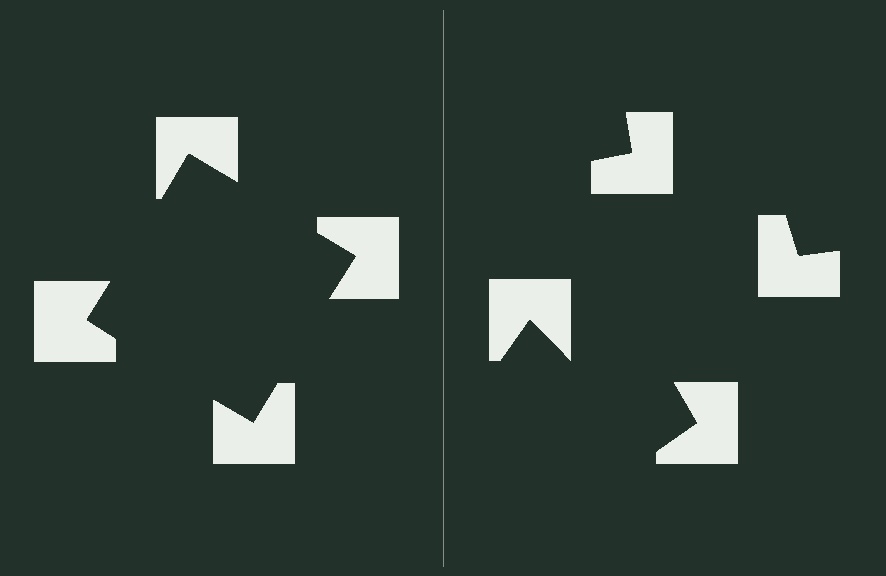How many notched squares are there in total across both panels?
8 — 4 on each side.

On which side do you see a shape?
An illusory square appears on the left side. On the right side the wedge cuts are rotated, so no coherent shape forms.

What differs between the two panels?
The notched squares are positioned identically on both sides; only the wedge orientations differ. On the left they align to a square; on the right they are misaligned.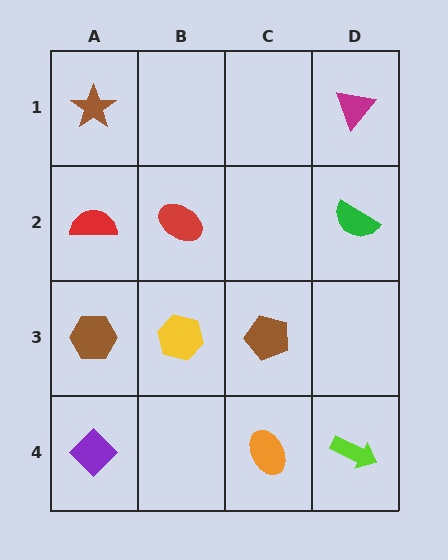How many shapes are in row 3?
3 shapes.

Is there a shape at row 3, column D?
No, that cell is empty.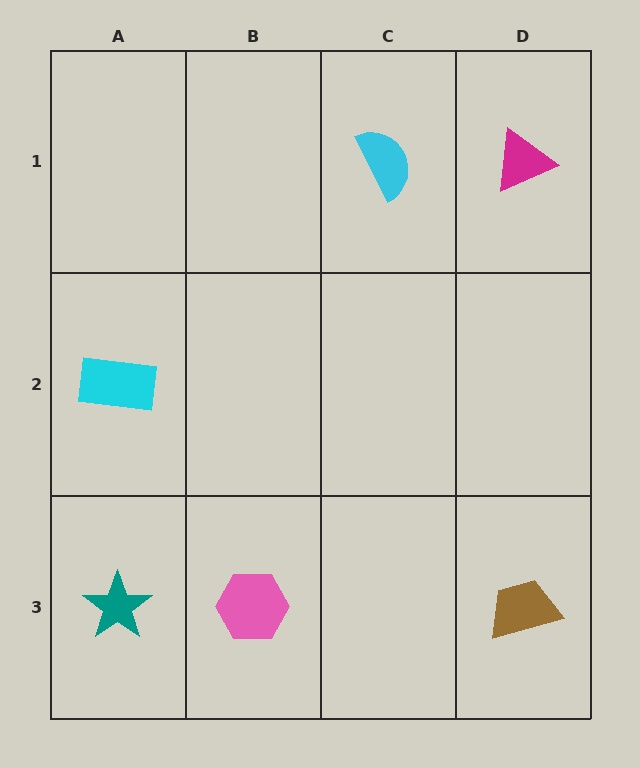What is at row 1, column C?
A cyan semicircle.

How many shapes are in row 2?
1 shape.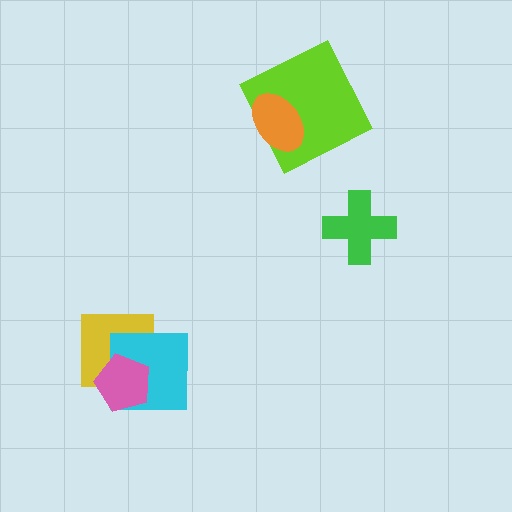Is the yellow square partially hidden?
Yes, it is partially covered by another shape.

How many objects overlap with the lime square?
1 object overlaps with the lime square.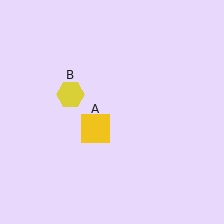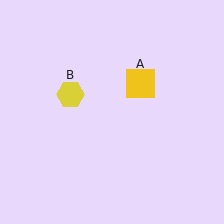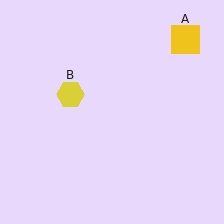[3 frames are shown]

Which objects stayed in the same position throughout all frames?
Yellow hexagon (object B) remained stationary.